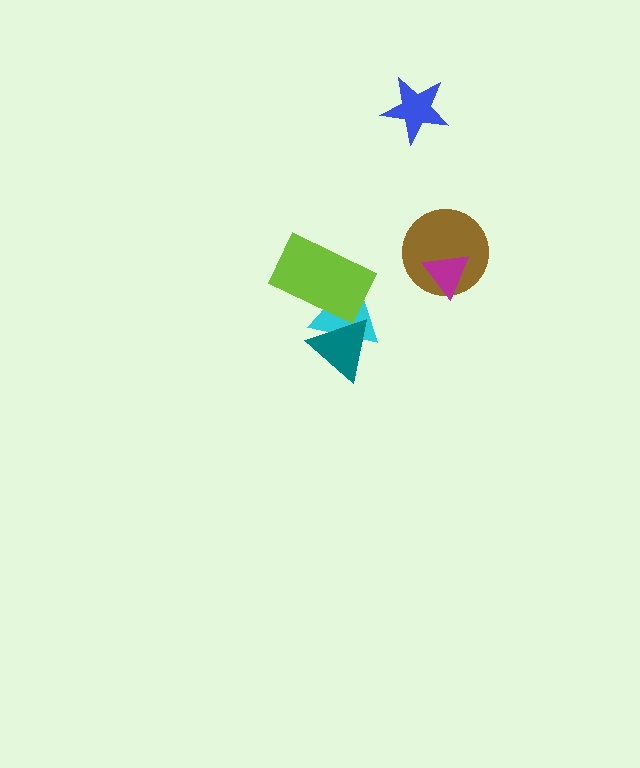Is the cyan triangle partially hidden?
Yes, it is partially covered by another shape.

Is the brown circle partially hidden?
Yes, it is partially covered by another shape.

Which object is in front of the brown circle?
The magenta triangle is in front of the brown circle.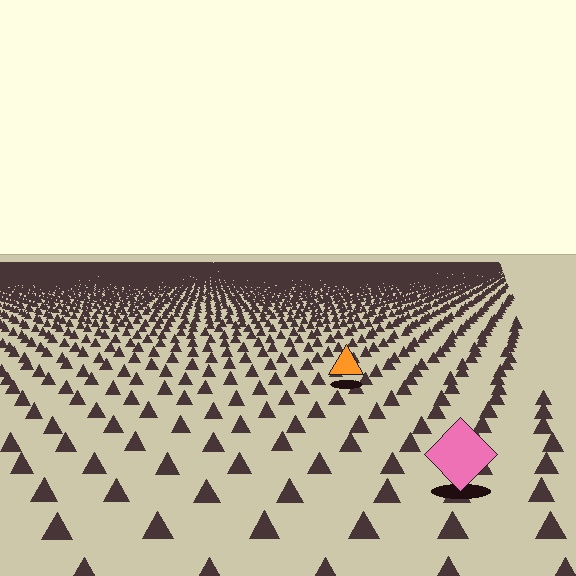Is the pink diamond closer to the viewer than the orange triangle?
Yes. The pink diamond is closer — you can tell from the texture gradient: the ground texture is coarser near it.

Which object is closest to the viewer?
The pink diamond is closest. The texture marks near it are larger and more spread out.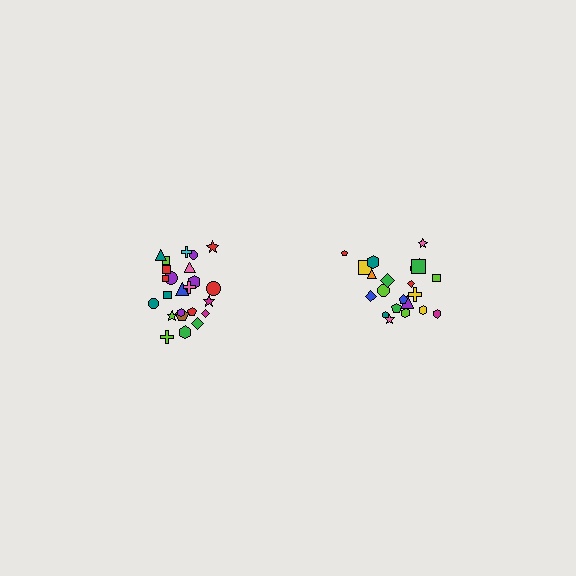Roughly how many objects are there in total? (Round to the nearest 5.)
Roughly 45 objects in total.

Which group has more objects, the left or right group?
The left group.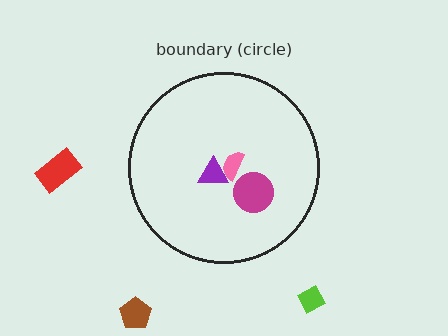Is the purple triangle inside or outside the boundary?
Inside.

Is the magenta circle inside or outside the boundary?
Inside.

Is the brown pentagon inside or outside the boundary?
Outside.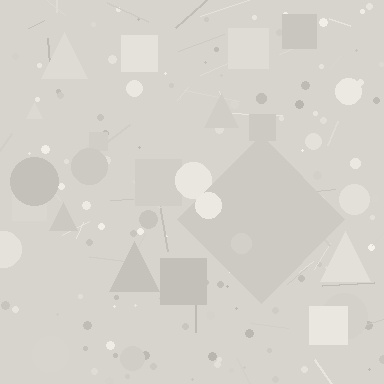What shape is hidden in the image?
A diamond is hidden in the image.